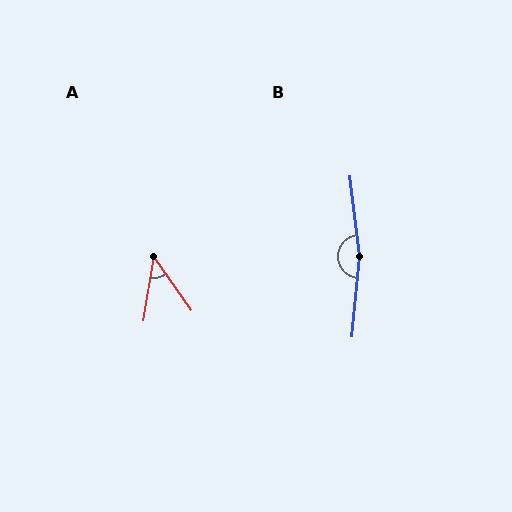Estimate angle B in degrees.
Approximately 168 degrees.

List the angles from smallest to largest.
A (44°), B (168°).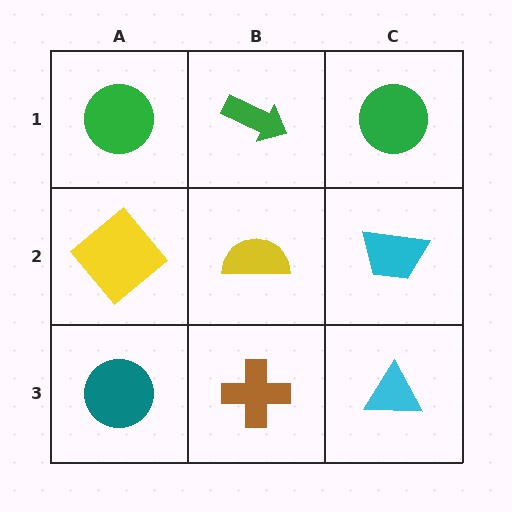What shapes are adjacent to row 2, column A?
A green circle (row 1, column A), a teal circle (row 3, column A), a yellow semicircle (row 2, column B).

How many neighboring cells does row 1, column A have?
2.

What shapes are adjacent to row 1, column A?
A yellow diamond (row 2, column A), a green arrow (row 1, column B).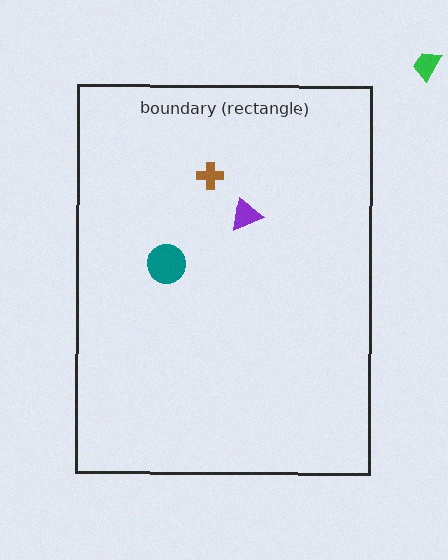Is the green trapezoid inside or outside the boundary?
Outside.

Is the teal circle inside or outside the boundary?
Inside.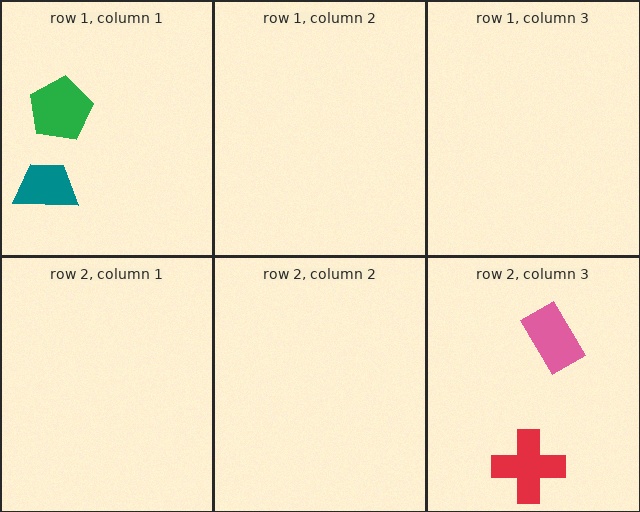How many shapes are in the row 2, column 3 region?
2.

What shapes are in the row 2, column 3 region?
The red cross, the pink rectangle.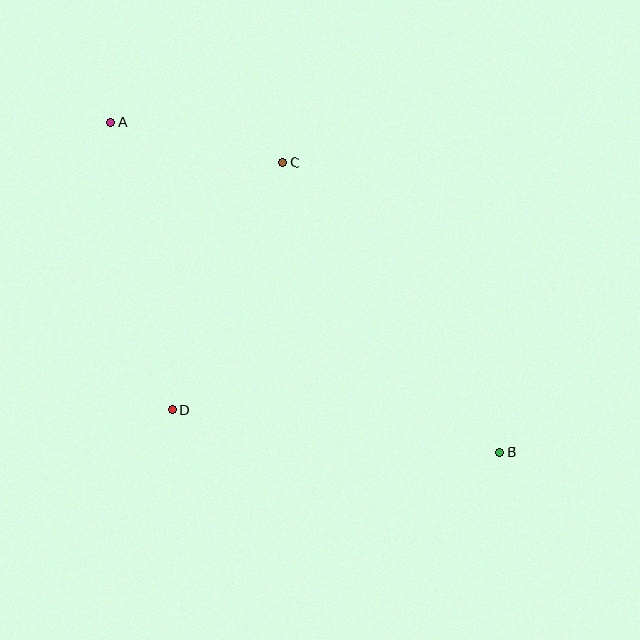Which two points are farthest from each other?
Points A and B are farthest from each other.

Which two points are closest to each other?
Points A and C are closest to each other.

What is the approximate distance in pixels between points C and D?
The distance between C and D is approximately 271 pixels.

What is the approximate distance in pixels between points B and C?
The distance between B and C is approximately 362 pixels.